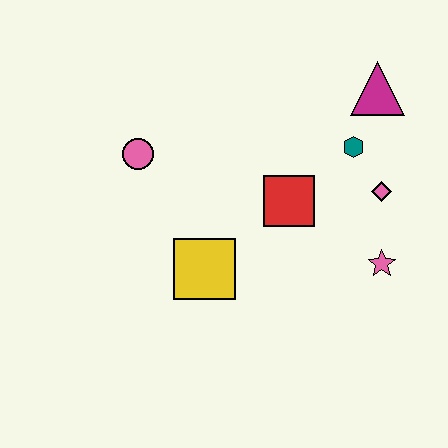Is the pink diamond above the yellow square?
Yes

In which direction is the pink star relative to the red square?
The pink star is to the right of the red square.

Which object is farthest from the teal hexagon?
The pink circle is farthest from the teal hexagon.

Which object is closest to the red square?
The teal hexagon is closest to the red square.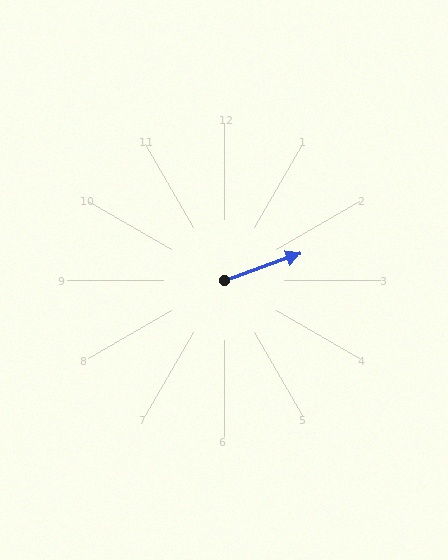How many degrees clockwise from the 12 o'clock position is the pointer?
Approximately 70 degrees.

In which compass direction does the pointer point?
East.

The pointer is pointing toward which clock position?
Roughly 2 o'clock.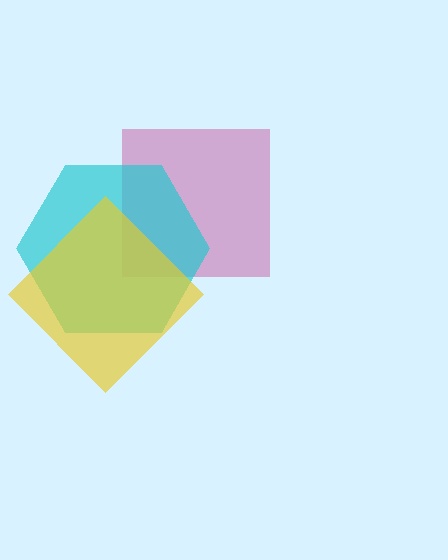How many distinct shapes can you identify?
There are 3 distinct shapes: a magenta square, a cyan hexagon, a yellow diamond.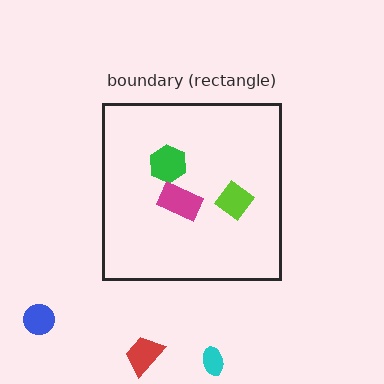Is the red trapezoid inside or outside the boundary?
Outside.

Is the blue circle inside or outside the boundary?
Outside.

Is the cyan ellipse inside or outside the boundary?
Outside.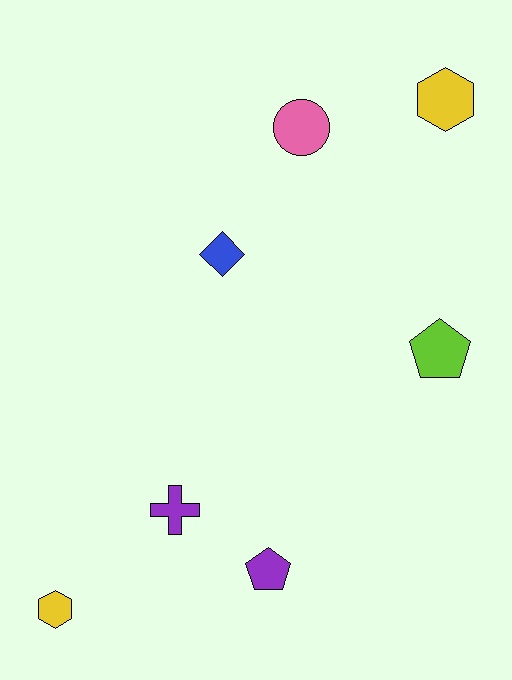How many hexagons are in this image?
There are 2 hexagons.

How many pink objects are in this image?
There is 1 pink object.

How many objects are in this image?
There are 7 objects.